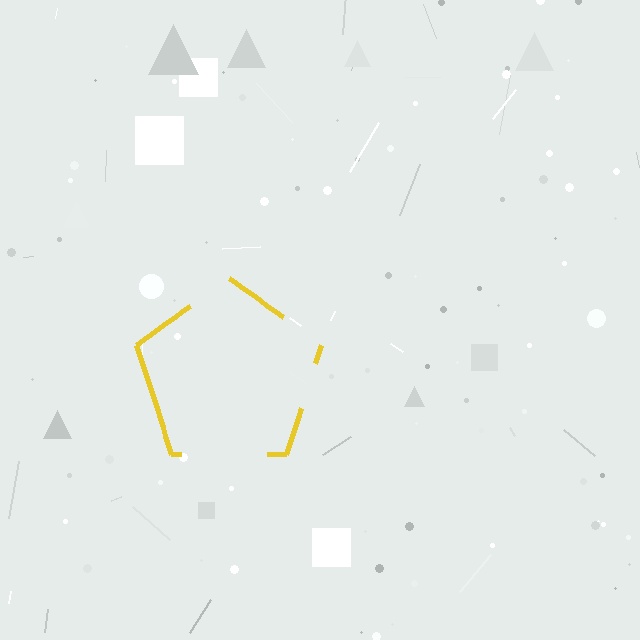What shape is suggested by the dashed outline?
The dashed outline suggests a pentagon.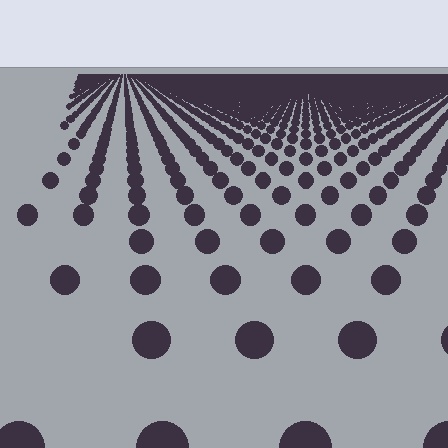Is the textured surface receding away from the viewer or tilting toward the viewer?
The surface is receding away from the viewer. Texture elements get smaller and denser toward the top.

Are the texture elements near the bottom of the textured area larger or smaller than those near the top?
Larger. Near the bottom, elements are closer to the viewer and appear at a bigger on-screen size.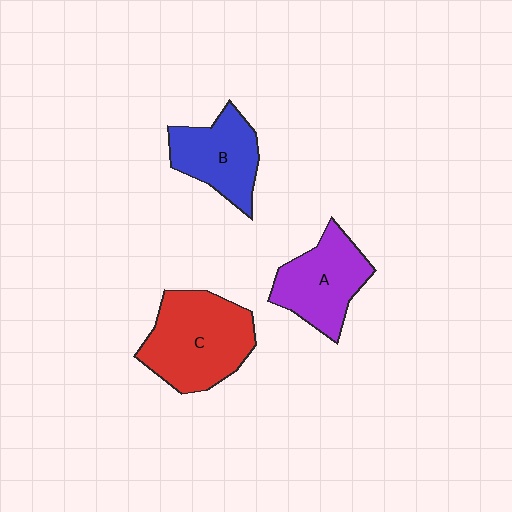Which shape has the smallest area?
Shape B (blue).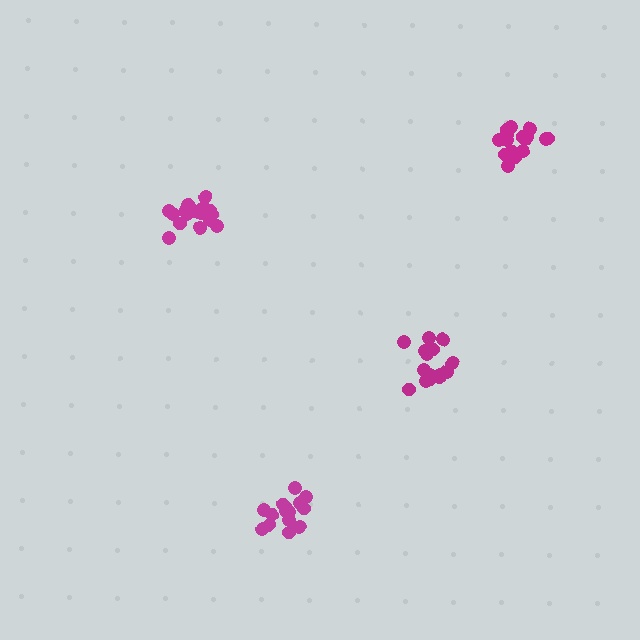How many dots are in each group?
Group 1: 20 dots, Group 2: 15 dots, Group 3: 17 dots, Group 4: 15 dots (67 total).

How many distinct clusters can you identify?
There are 4 distinct clusters.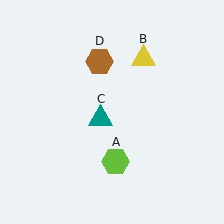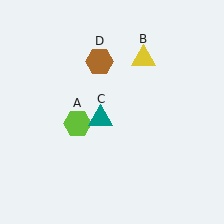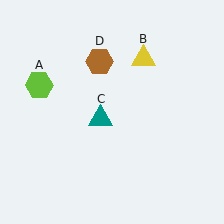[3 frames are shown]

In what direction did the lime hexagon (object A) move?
The lime hexagon (object A) moved up and to the left.